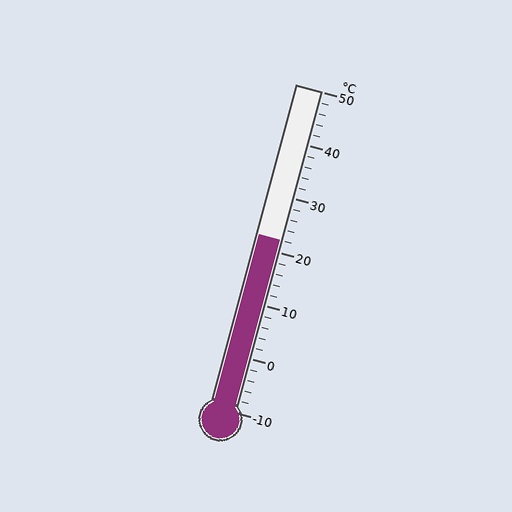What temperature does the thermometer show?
The thermometer shows approximately 22°C.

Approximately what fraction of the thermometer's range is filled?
The thermometer is filled to approximately 55% of its range.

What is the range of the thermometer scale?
The thermometer scale ranges from -10°C to 50°C.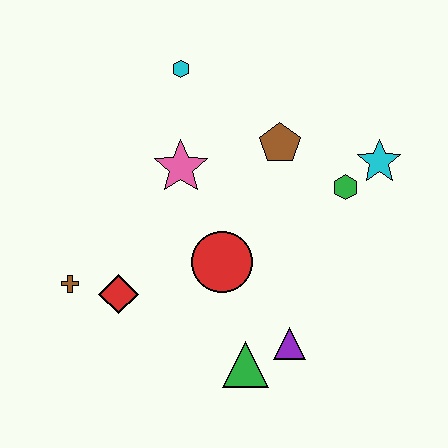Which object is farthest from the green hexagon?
The brown cross is farthest from the green hexagon.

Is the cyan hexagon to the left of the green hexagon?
Yes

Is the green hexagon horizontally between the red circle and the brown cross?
No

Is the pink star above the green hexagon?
Yes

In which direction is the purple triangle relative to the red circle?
The purple triangle is below the red circle.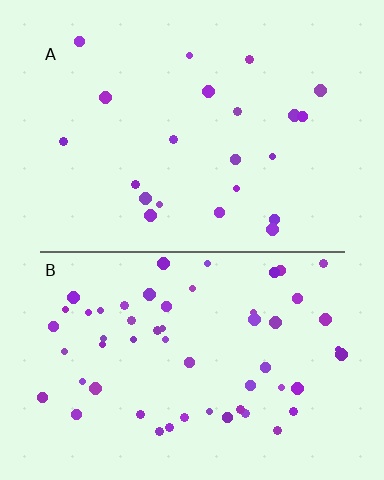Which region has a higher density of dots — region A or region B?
B (the bottom).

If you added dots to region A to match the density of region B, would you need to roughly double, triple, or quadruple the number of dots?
Approximately triple.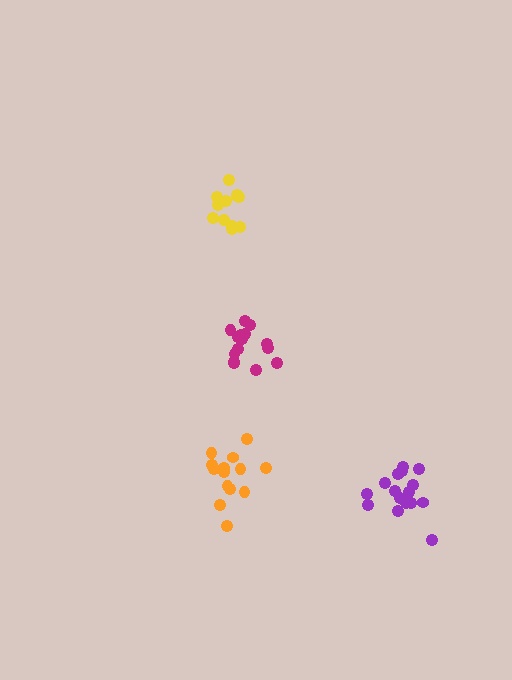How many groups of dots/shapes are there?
There are 4 groups.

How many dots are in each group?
Group 1: 15 dots, Group 2: 12 dots, Group 3: 14 dots, Group 4: 16 dots (57 total).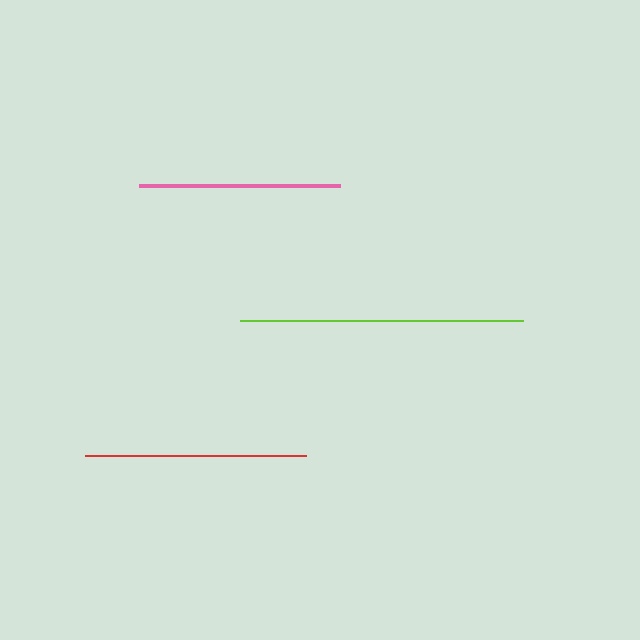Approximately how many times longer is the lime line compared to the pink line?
The lime line is approximately 1.4 times the length of the pink line.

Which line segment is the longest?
The lime line is the longest at approximately 283 pixels.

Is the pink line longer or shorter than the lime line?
The lime line is longer than the pink line.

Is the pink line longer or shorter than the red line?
The red line is longer than the pink line.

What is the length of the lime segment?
The lime segment is approximately 283 pixels long.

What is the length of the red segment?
The red segment is approximately 221 pixels long.